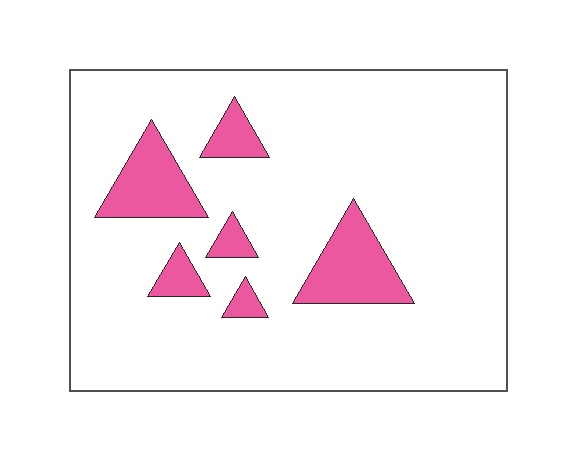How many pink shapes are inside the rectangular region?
6.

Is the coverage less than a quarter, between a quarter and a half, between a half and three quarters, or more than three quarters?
Less than a quarter.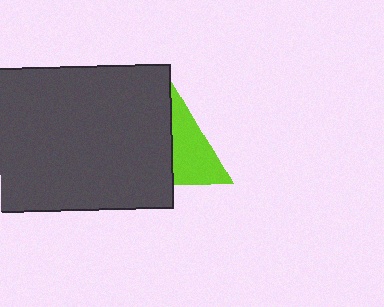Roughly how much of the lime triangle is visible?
A small part of it is visible (roughly 43%).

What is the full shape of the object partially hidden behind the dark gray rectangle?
The partially hidden object is a lime triangle.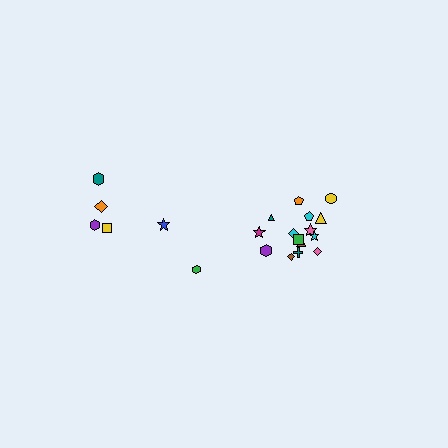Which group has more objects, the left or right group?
The right group.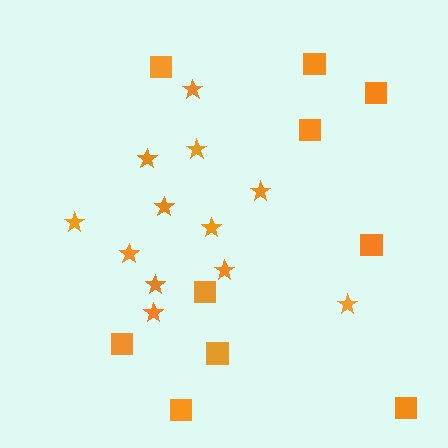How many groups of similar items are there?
There are 2 groups: one group of stars (12) and one group of squares (10).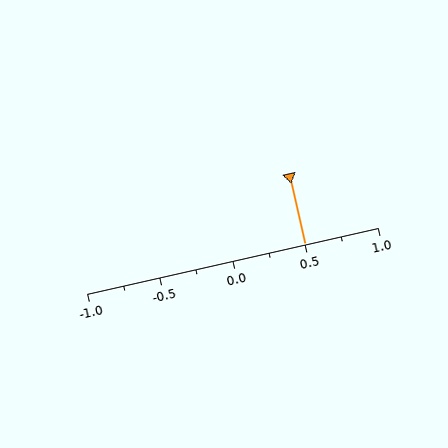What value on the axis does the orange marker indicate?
The marker indicates approximately 0.5.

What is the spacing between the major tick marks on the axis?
The major ticks are spaced 0.5 apart.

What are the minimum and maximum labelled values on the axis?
The axis runs from -1.0 to 1.0.